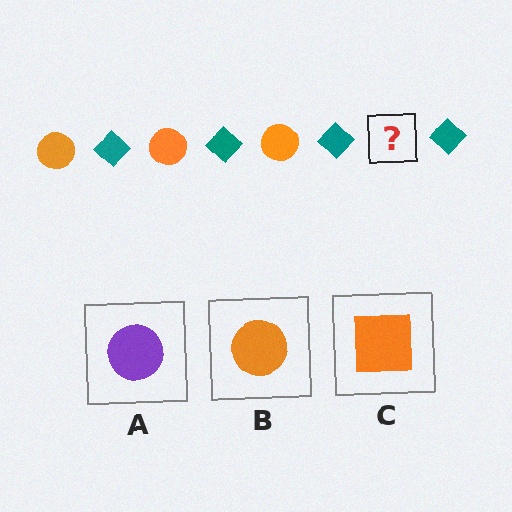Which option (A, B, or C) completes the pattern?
B.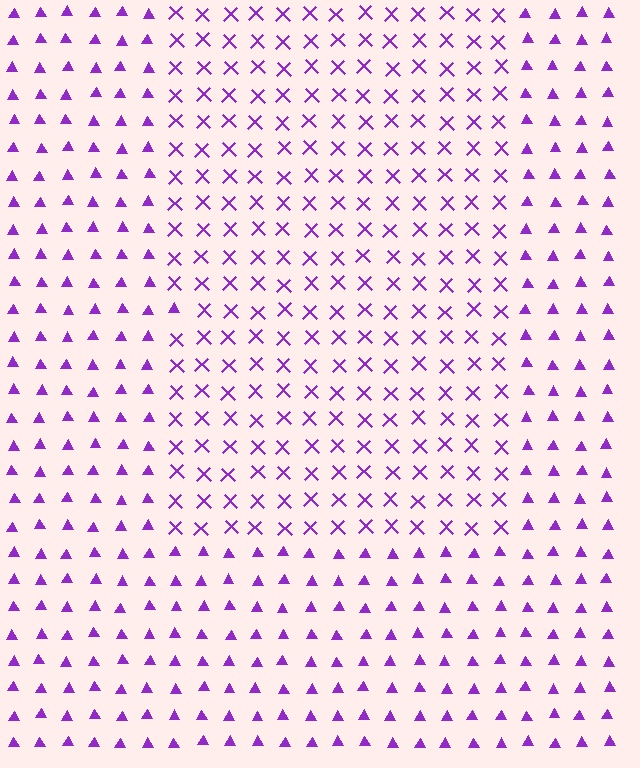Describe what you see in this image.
The image is filled with small purple elements arranged in a uniform grid. A rectangle-shaped region contains X marks, while the surrounding area contains triangles. The boundary is defined purely by the change in element shape.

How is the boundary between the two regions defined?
The boundary is defined by a change in element shape: X marks inside vs. triangles outside. All elements share the same color and spacing.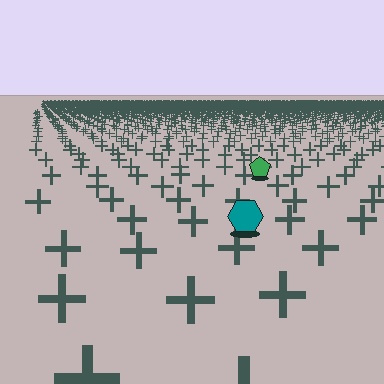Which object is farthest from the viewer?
The green pentagon is farthest from the viewer. It appears smaller and the ground texture around it is denser.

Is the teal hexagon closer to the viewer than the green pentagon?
Yes. The teal hexagon is closer — you can tell from the texture gradient: the ground texture is coarser near it.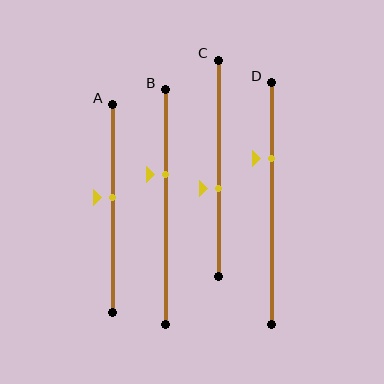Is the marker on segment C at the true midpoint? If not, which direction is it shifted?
No, the marker on segment C is shifted downward by about 9% of the segment length.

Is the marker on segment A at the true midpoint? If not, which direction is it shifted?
No, the marker on segment A is shifted upward by about 5% of the segment length.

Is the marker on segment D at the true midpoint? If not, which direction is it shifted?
No, the marker on segment D is shifted upward by about 19% of the segment length.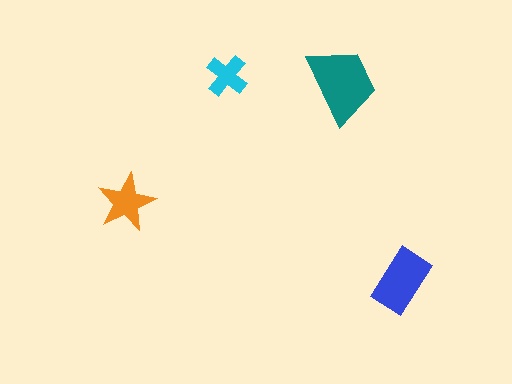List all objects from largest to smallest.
The teal trapezoid, the blue rectangle, the orange star, the cyan cross.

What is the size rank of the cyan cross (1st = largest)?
4th.